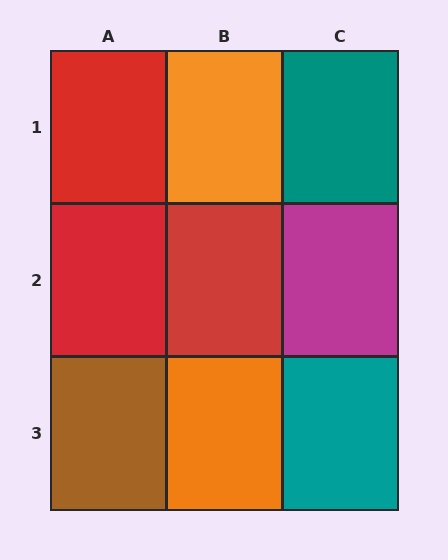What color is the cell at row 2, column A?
Red.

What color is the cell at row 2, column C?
Magenta.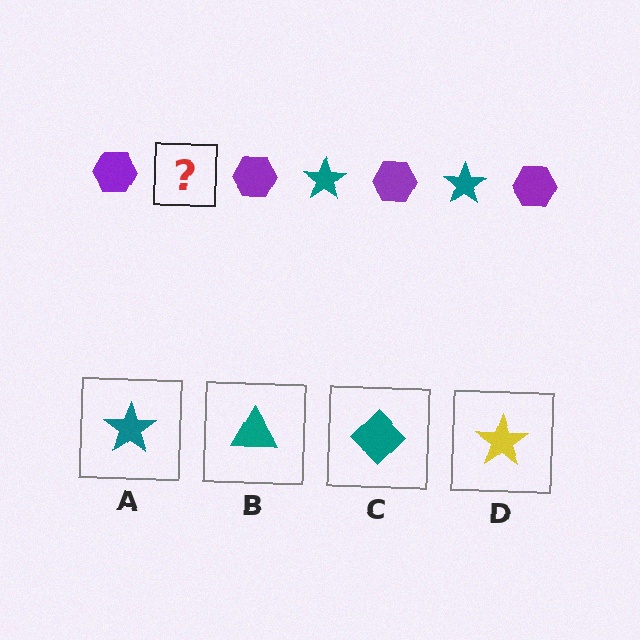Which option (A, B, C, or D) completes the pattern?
A.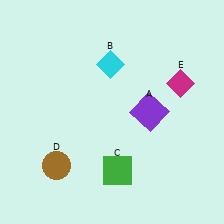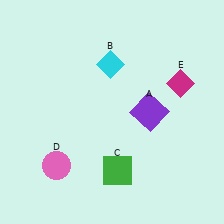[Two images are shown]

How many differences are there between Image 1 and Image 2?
There is 1 difference between the two images.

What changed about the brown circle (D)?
In Image 1, D is brown. In Image 2, it changed to pink.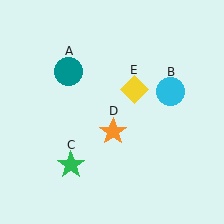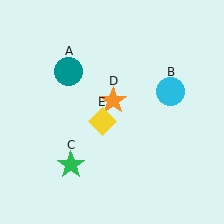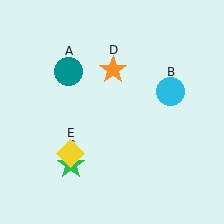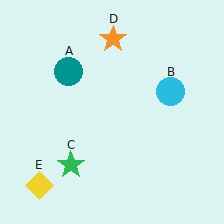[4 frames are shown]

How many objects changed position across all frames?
2 objects changed position: orange star (object D), yellow diamond (object E).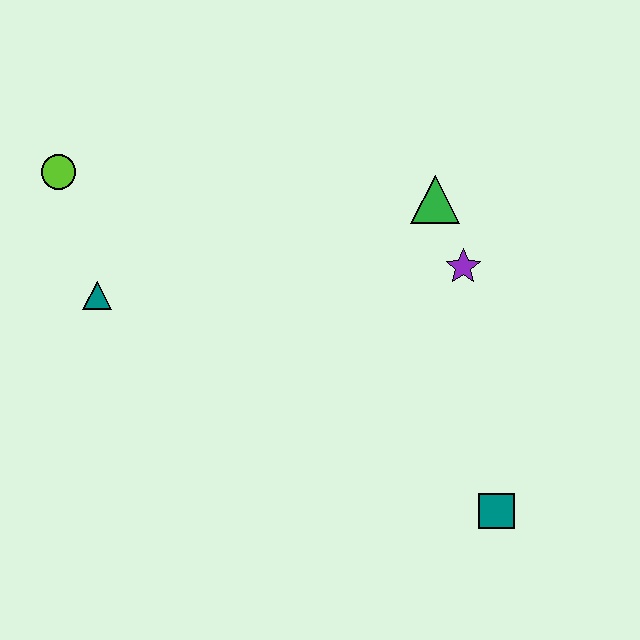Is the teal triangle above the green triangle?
No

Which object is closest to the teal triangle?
The lime circle is closest to the teal triangle.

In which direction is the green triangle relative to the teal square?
The green triangle is above the teal square.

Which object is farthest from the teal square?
The lime circle is farthest from the teal square.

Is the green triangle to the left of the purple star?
Yes